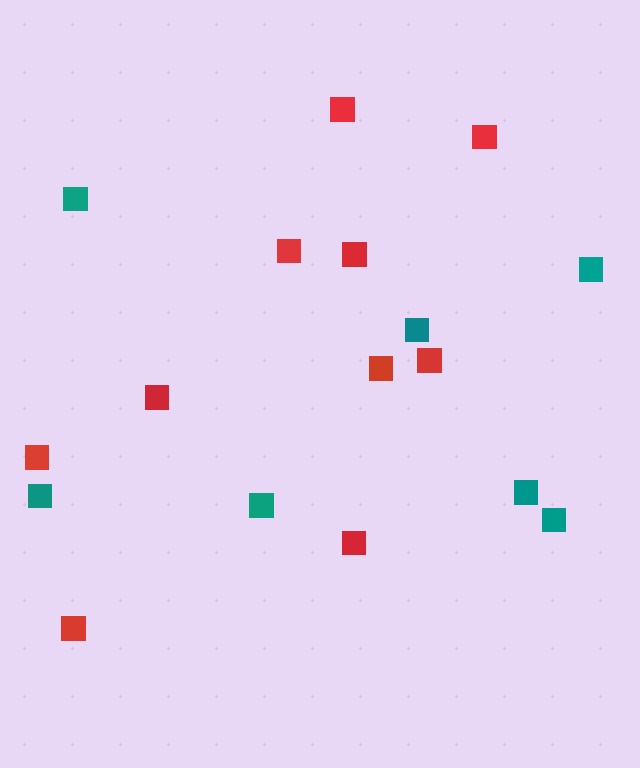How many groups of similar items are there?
There are 2 groups: one group of red squares (10) and one group of teal squares (7).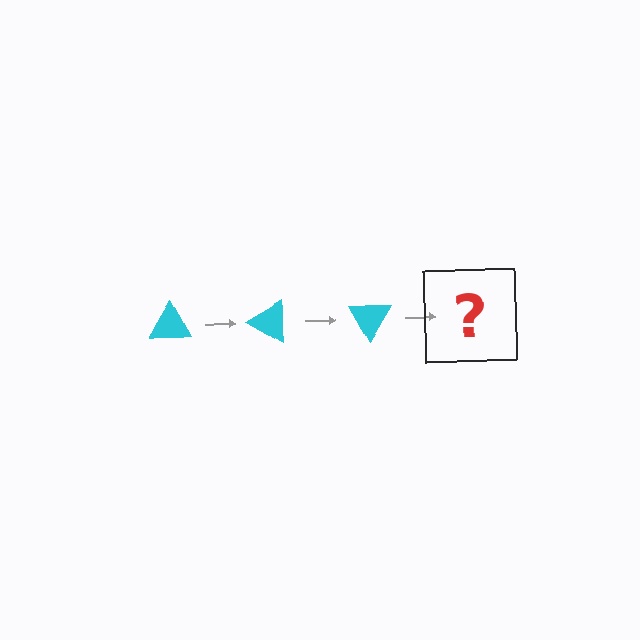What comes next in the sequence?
The next element should be a cyan triangle rotated 90 degrees.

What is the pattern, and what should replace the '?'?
The pattern is that the triangle rotates 30 degrees each step. The '?' should be a cyan triangle rotated 90 degrees.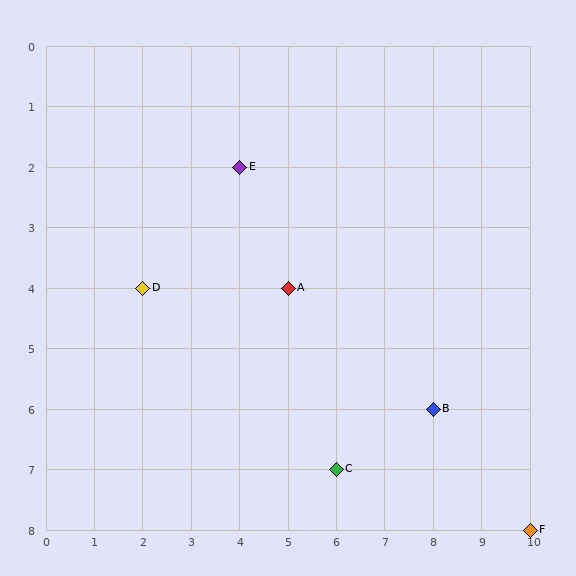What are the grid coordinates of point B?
Point B is at grid coordinates (8, 6).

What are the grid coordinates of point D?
Point D is at grid coordinates (2, 4).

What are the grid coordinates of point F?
Point F is at grid coordinates (10, 8).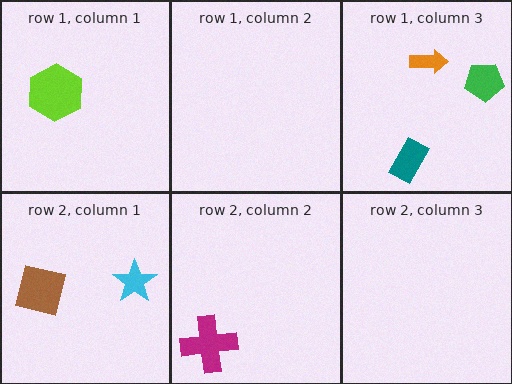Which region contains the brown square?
The row 2, column 1 region.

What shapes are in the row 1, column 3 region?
The green pentagon, the teal rectangle, the orange arrow.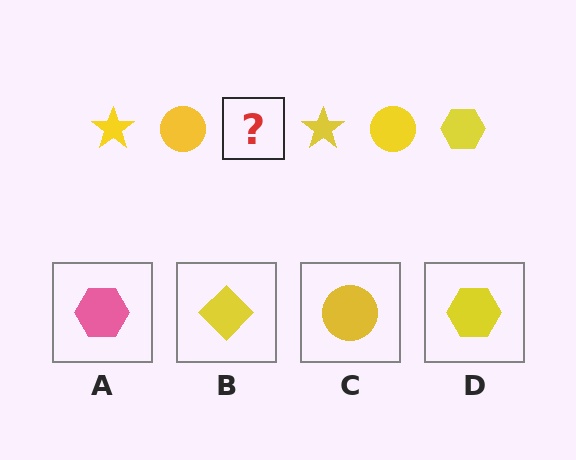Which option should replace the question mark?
Option D.